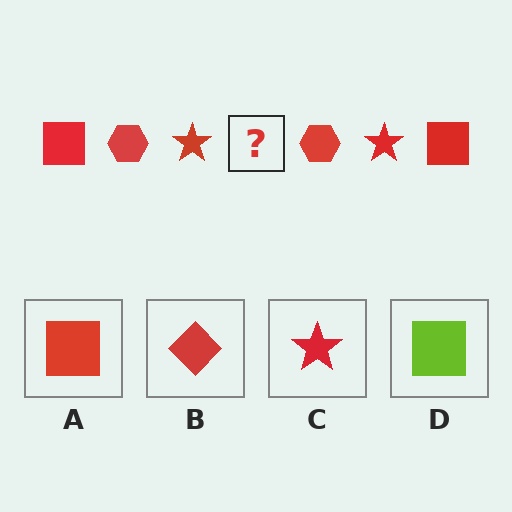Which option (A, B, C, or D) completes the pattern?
A.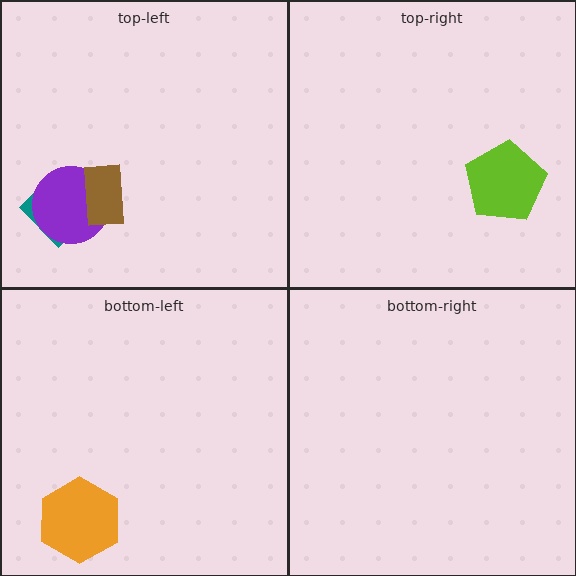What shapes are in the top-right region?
The lime pentagon.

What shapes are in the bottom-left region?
The orange hexagon.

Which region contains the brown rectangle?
The top-left region.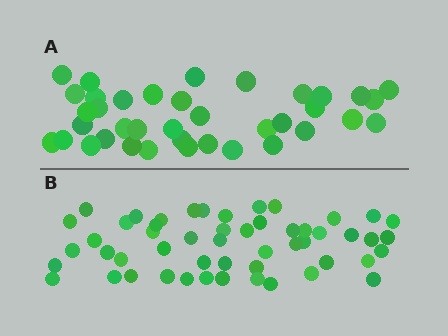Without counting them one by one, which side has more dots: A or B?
Region B (the bottom region) has more dots.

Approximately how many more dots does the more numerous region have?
Region B has approximately 15 more dots than region A.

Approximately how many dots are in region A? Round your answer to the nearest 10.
About 40 dots. (The exact count is 38, which rounds to 40.)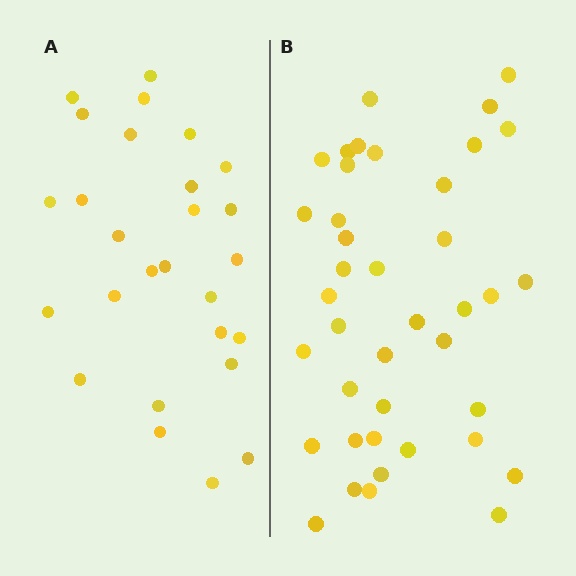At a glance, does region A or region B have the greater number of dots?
Region B (the right region) has more dots.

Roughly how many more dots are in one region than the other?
Region B has approximately 15 more dots than region A.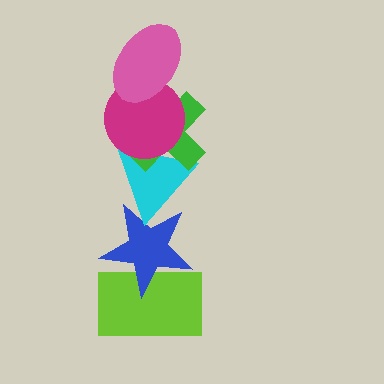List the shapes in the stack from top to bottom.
From top to bottom: the pink ellipse, the magenta circle, the green cross, the cyan triangle, the blue star, the lime rectangle.